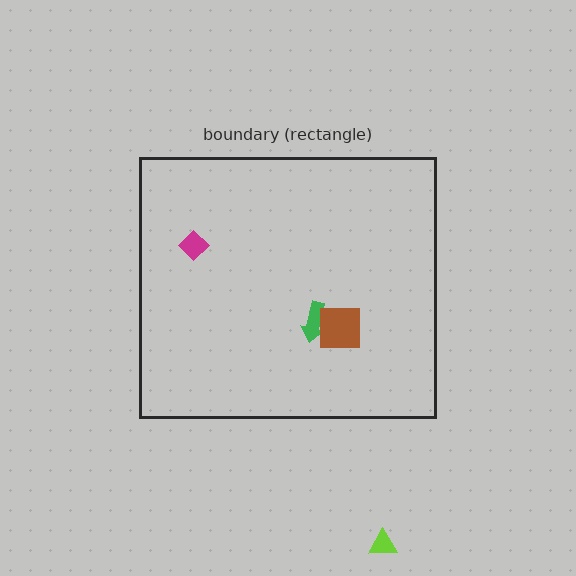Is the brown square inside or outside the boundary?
Inside.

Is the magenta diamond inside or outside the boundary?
Inside.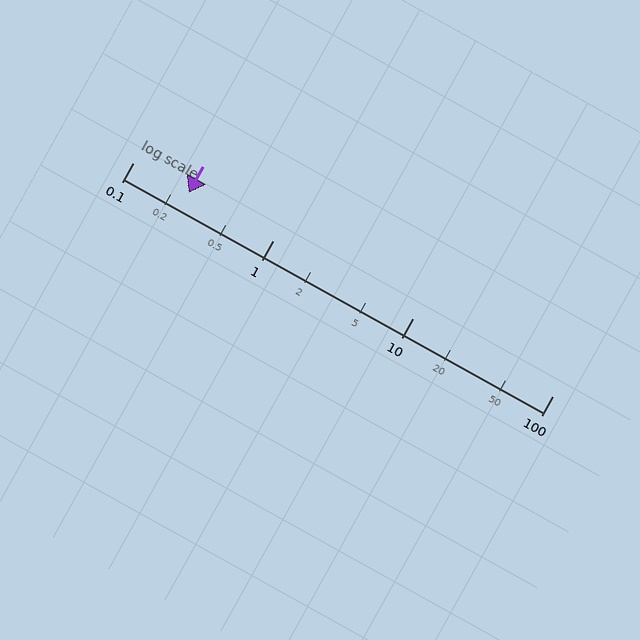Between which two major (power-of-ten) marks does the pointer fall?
The pointer is between 0.1 and 1.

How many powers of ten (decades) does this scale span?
The scale spans 3 decades, from 0.1 to 100.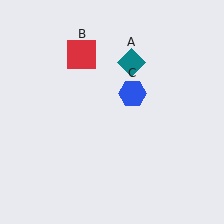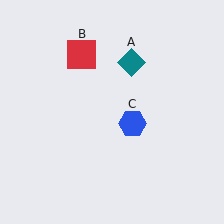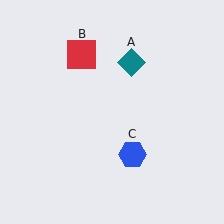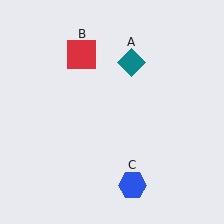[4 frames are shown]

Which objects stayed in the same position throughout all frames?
Teal diamond (object A) and red square (object B) remained stationary.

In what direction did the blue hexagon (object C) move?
The blue hexagon (object C) moved down.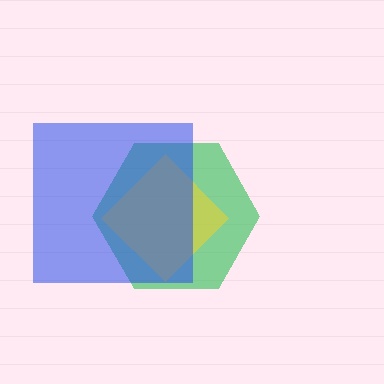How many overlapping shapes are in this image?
There are 3 overlapping shapes in the image.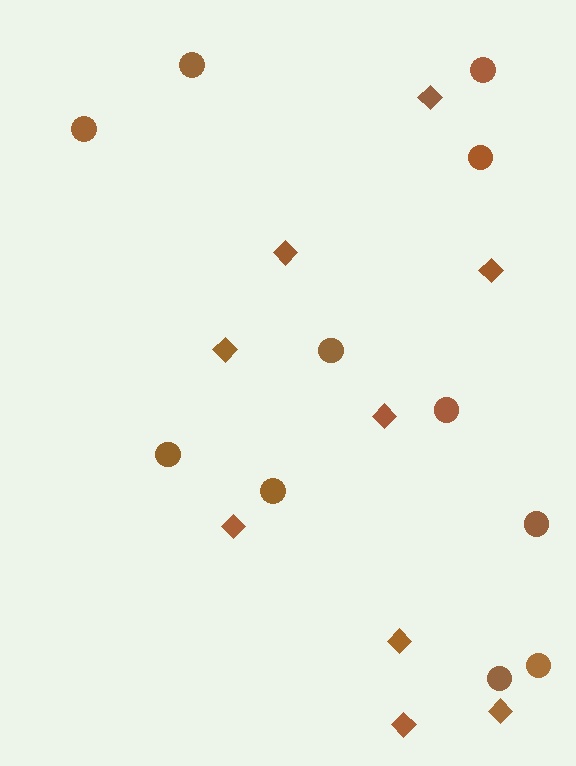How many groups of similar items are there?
There are 2 groups: one group of diamonds (9) and one group of circles (11).